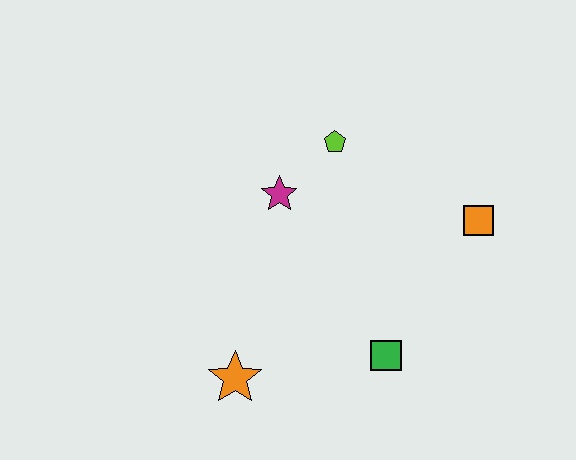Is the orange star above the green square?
No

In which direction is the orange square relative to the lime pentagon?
The orange square is to the right of the lime pentagon.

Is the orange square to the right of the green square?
Yes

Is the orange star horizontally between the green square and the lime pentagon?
No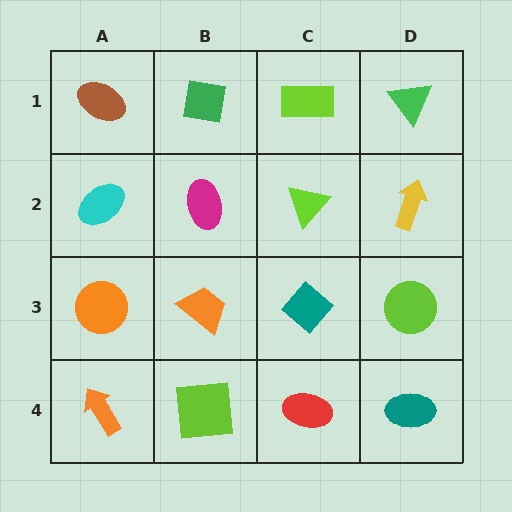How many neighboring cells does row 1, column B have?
3.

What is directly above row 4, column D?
A lime circle.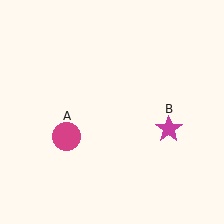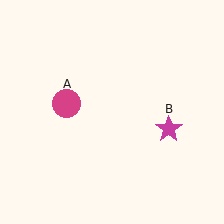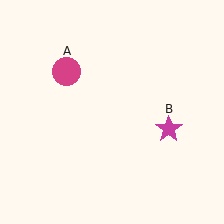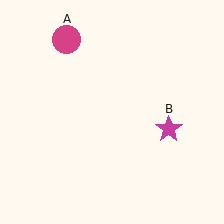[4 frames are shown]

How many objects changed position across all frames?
1 object changed position: magenta circle (object A).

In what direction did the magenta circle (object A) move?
The magenta circle (object A) moved up.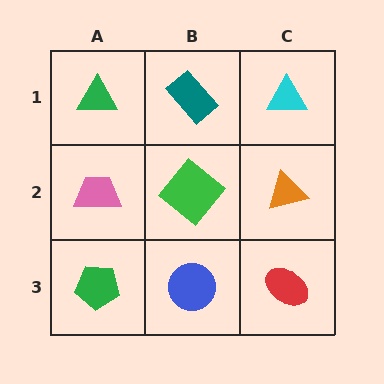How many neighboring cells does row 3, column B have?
3.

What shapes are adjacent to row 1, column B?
A green diamond (row 2, column B), a green triangle (row 1, column A), a cyan triangle (row 1, column C).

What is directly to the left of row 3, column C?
A blue circle.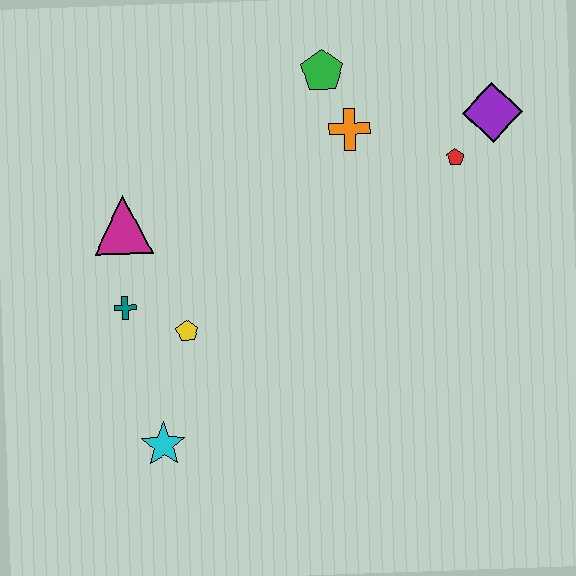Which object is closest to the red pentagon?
The purple diamond is closest to the red pentagon.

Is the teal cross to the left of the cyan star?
Yes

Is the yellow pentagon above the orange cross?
No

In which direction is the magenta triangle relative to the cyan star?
The magenta triangle is above the cyan star.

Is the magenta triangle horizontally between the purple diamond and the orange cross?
No